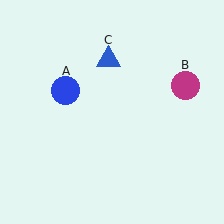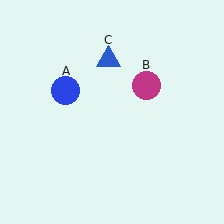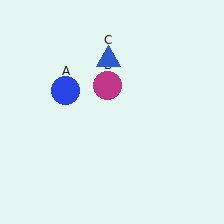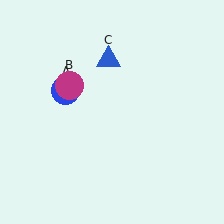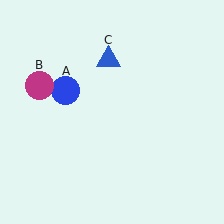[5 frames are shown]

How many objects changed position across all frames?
1 object changed position: magenta circle (object B).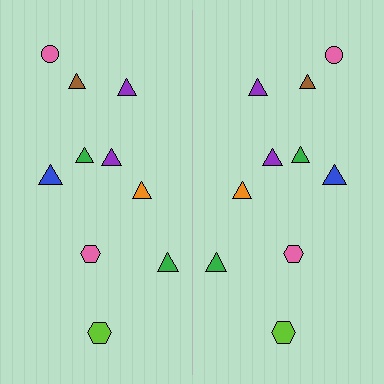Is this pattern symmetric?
Yes, this pattern has bilateral (reflection) symmetry.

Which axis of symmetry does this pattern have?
The pattern has a vertical axis of symmetry running through the center of the image.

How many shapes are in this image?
There are 20 shapes in this image.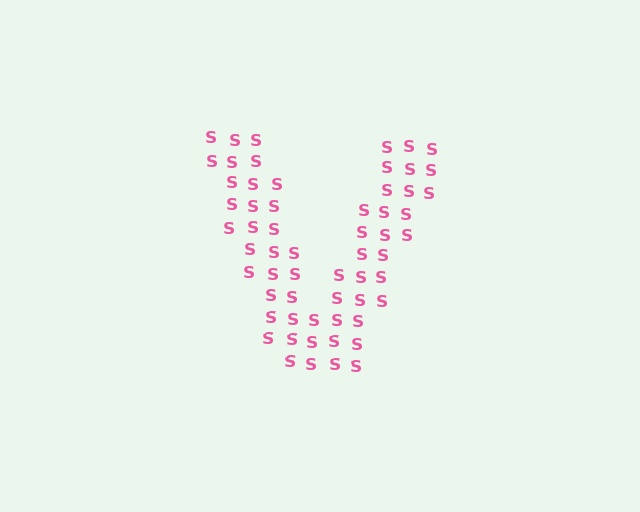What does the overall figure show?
The overall figure shows the letter V.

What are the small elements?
The small elements are letter S's.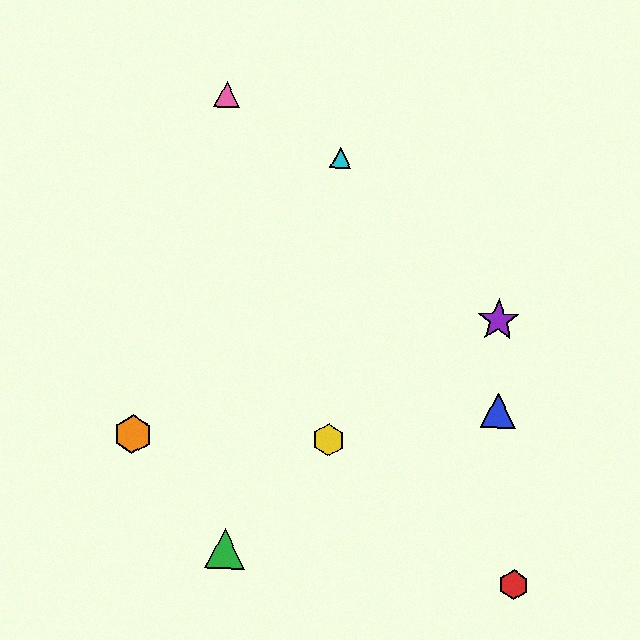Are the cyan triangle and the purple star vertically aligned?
No, the cyan triangle is at x≈341 and the purple star is at x≈498.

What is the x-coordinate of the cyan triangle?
The cyan triangle is at x≈341.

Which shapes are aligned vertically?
The yellow hexagon, the cyan triangle are aligned vertically.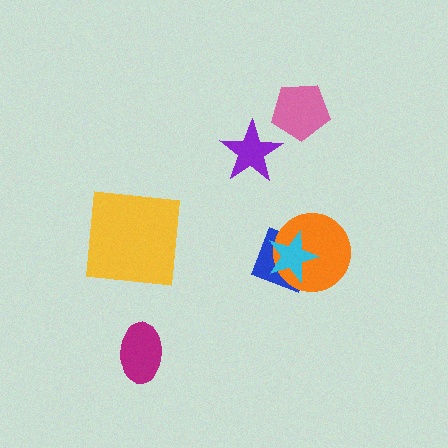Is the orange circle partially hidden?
Yes, it is partially covered by another shape.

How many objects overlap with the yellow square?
0 objects overlap with the yellow square.